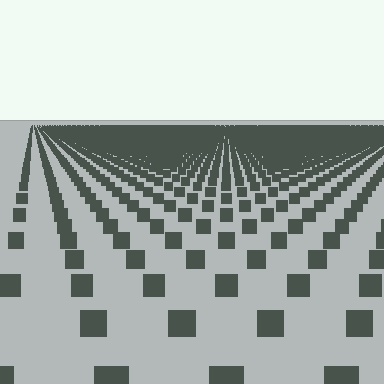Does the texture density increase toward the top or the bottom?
Density increases toward the top.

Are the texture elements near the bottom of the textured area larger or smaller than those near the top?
Larger. Near the bottom, elements are closer to the viewer and appear at a bigger on-screen size.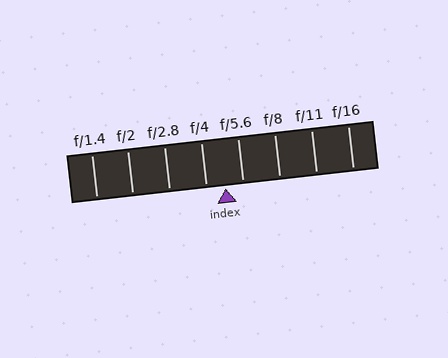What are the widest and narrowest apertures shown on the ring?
The widest aperture shown is f/1.4 and the narrowest is f/16.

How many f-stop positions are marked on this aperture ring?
There are 8 f-stop positions marked.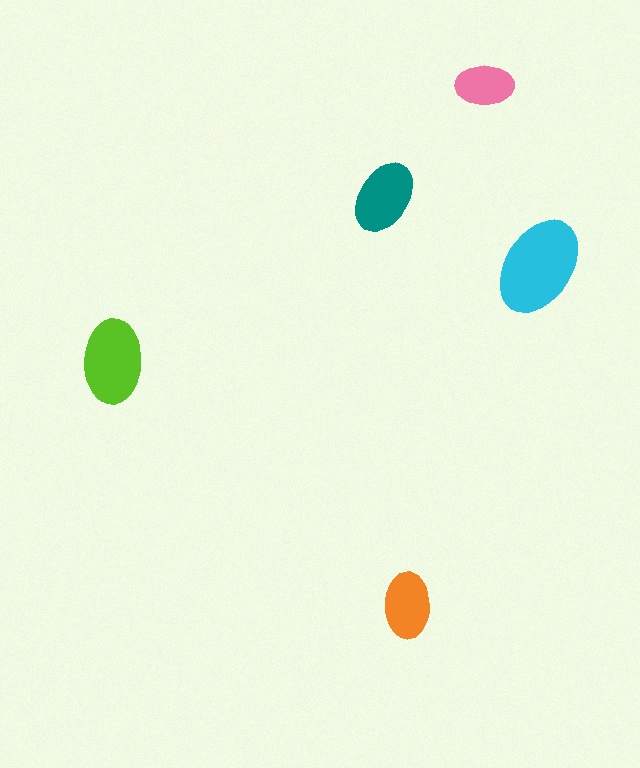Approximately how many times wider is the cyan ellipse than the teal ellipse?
About 1.5 times wider.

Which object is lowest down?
The orange ellipse is bottommost.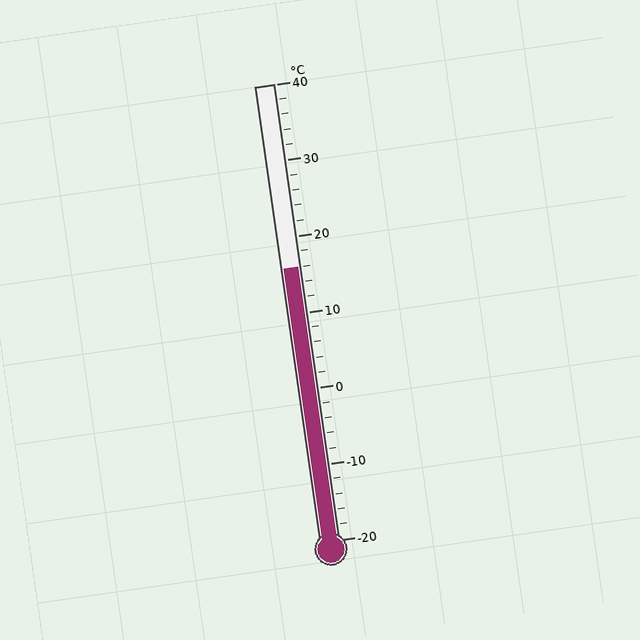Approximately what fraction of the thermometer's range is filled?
The thermometer is filled to approximately 60% of its range.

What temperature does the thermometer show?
The thermometer shows approximately 16°C.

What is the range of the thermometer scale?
The thermometer scale ranges from -20°C to 40°C.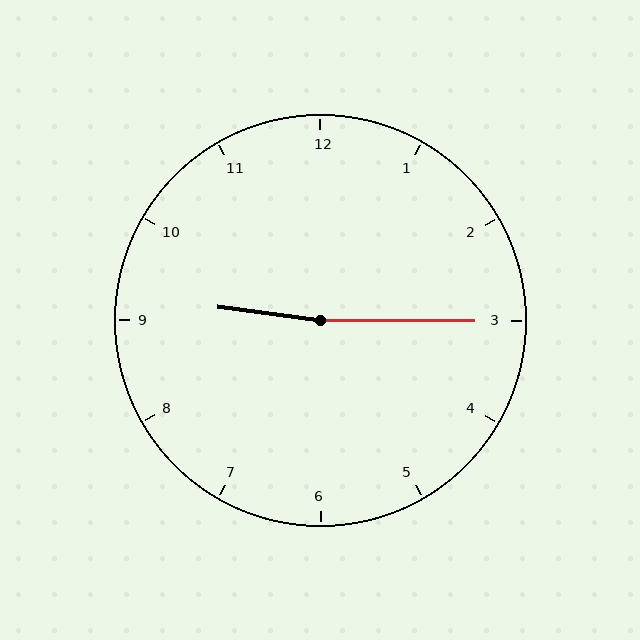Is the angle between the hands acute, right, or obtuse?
It is obtuse.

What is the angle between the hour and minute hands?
Approximately 172 degrees.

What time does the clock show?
9:15.